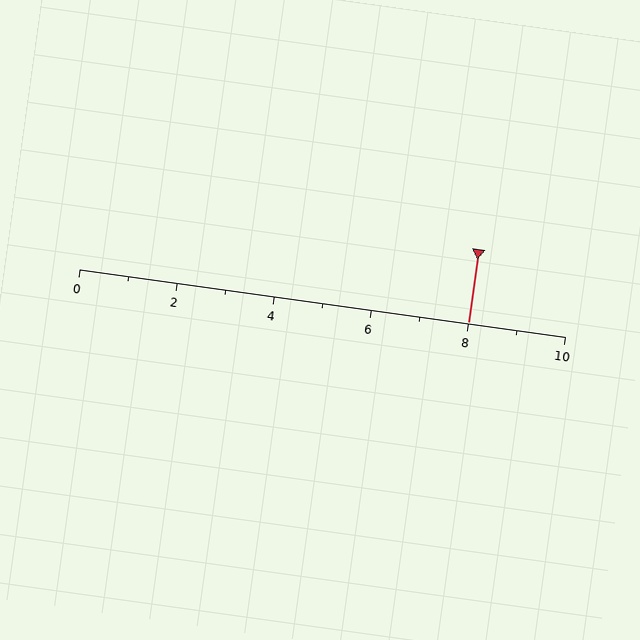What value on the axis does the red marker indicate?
The marker indicates approximately 8.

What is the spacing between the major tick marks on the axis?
The major ticks are spaced 2 apart.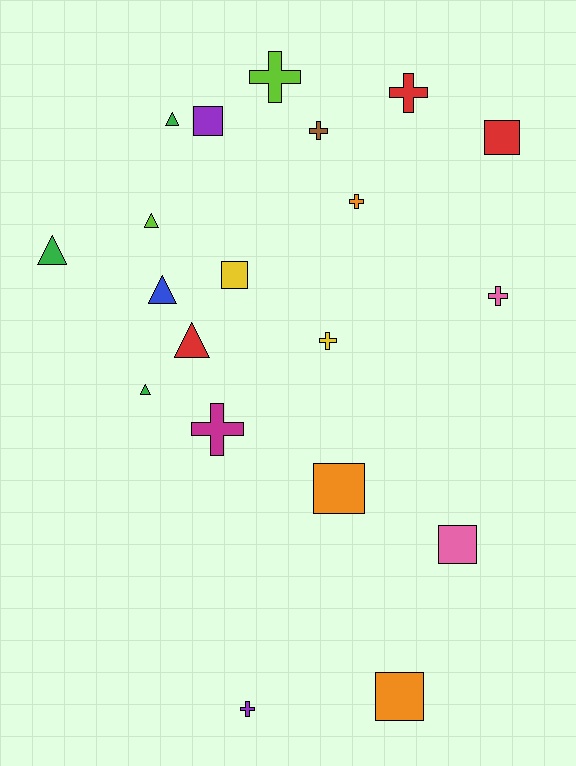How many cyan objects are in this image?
There are no cyan objects.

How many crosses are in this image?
There are 8 crosses.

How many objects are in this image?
There are 20 objects.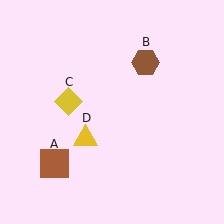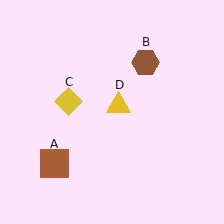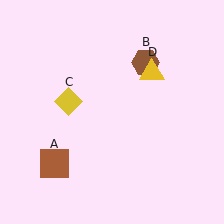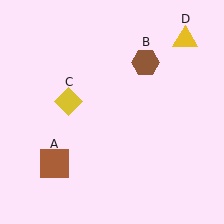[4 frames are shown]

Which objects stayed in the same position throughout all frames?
Brown square (object A) and brown hexagon (object B) and yellow diamond (object C) remained stationary.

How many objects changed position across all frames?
1 object changed position: yellow triangle (object D).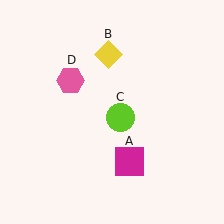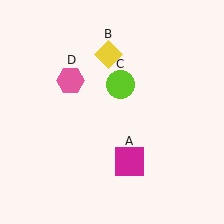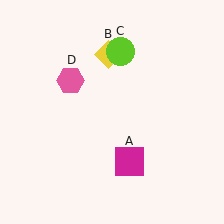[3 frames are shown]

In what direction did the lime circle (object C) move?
The lime circle (object C) moved up.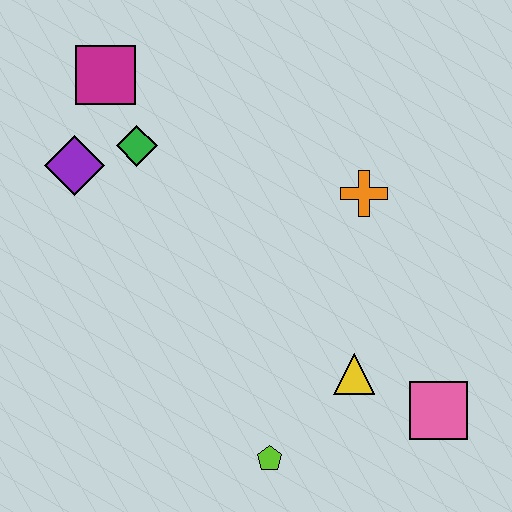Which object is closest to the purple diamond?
The green diamond is closest to the purple diamond.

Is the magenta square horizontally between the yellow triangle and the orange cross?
No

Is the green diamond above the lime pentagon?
Yes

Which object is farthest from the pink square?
The magenta square is farthest from the pink square.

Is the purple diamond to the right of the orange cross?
No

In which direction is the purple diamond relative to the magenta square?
The purple diamond is below the magenta square.